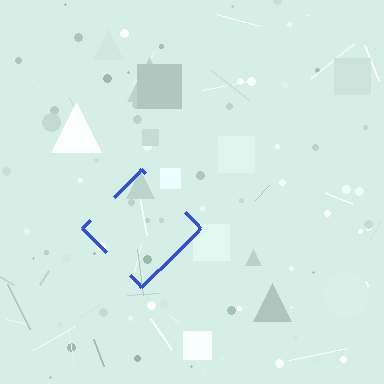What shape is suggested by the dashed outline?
The dashed outline suggests a diamond.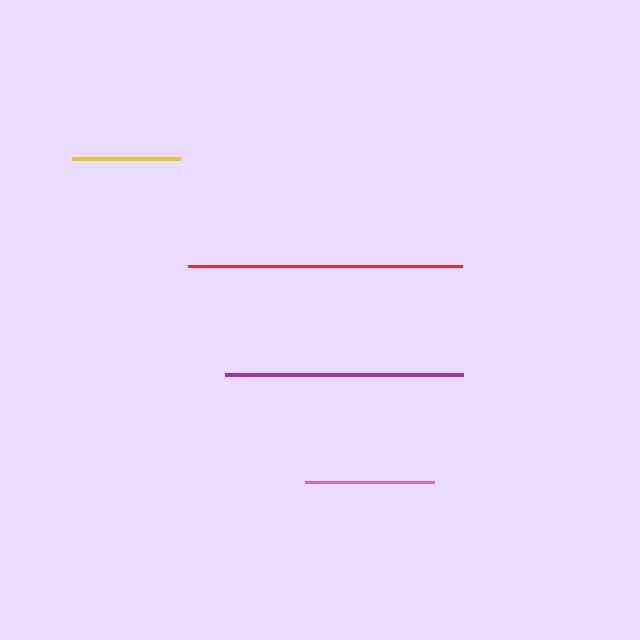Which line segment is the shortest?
The yellow line is the shortest at approximately 108 pixels.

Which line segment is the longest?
The red line is the longest at approximately 273 pixels.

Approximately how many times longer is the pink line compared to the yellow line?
The pink line is approximately 1.2 times the length of the yellow line.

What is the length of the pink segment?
The pink segment is approximately 129 pixels long.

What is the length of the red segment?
The red segment is approximately 273 pixels long.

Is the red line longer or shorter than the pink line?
The red line is longer than the pink line.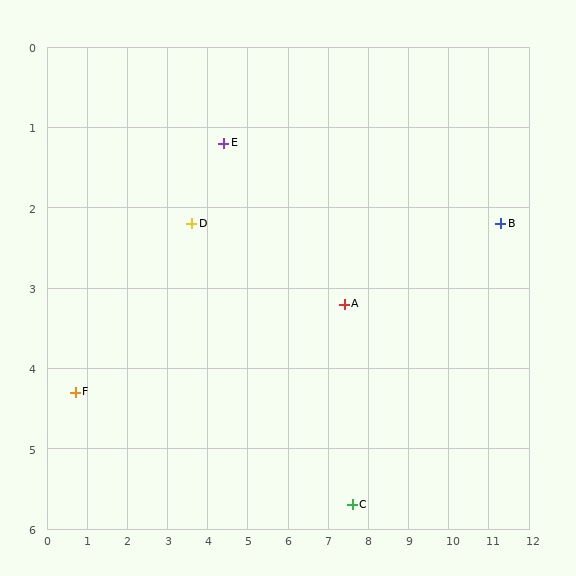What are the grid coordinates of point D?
Point D is at approximately (3.6, 2.2).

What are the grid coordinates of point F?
Point F is at approximately (0.7, 4.3).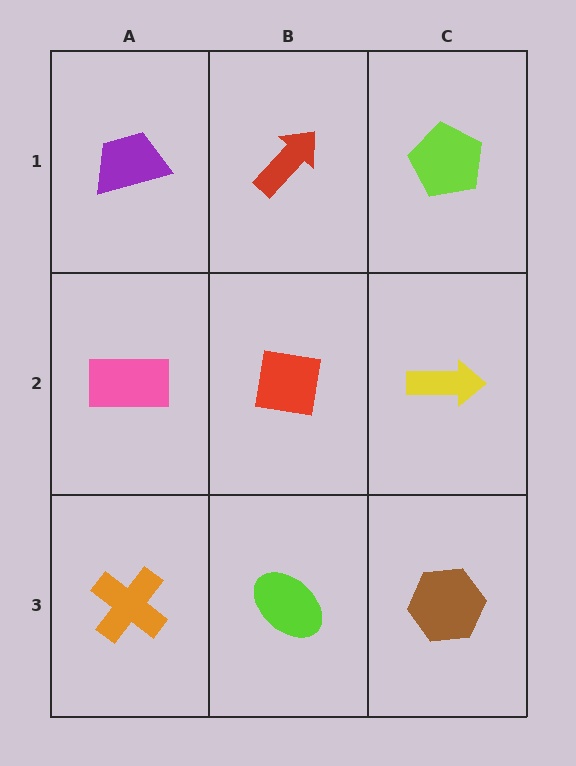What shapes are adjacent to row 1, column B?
A red square (row 2, column B), a purple trapezoid (row 1, column A), a lime pentagon (row 1, column C).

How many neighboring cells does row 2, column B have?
4.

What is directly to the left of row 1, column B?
A purple trapezoid.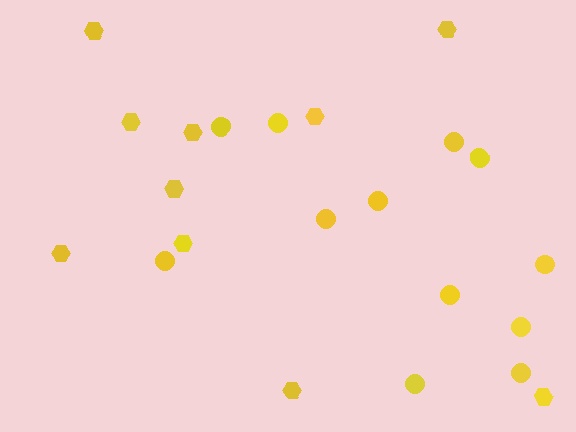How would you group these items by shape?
There are 2 groups: one group of circles (12) and one group of hexagons (10).